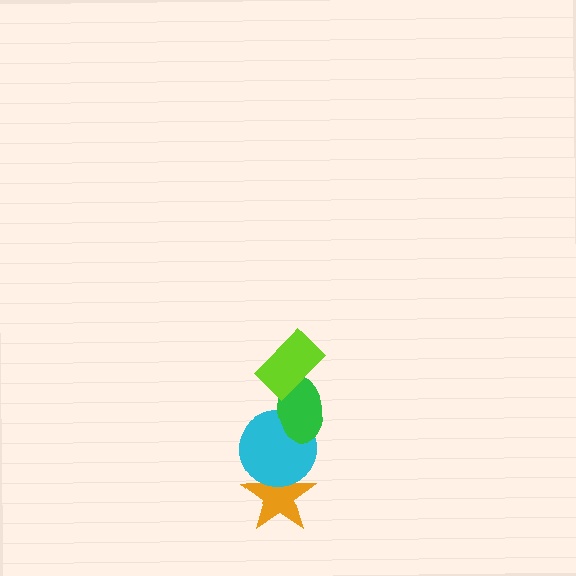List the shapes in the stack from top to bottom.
From top to bottom: the lime rectangle, the green ellipse, the cyan circle, the orange star.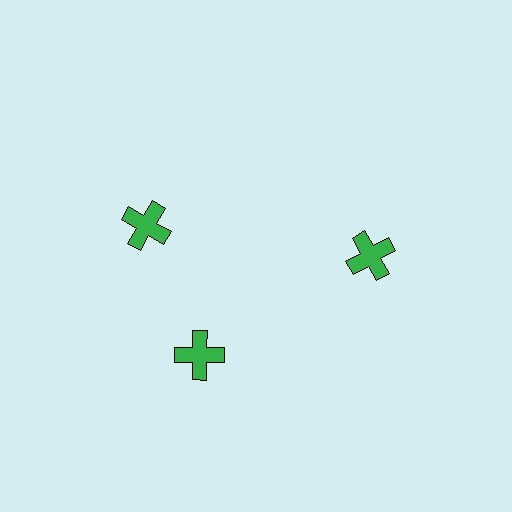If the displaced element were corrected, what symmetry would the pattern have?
It would have 3-fold rotational symmetry — the pattern would map onto itself every 120 degrees.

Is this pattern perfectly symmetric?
No. The 3 green crosses are arranged in a ring, but one element near the 11 o'clock position is rotated out of alignment along the ring, breaking the 3-fold rotational symmetry.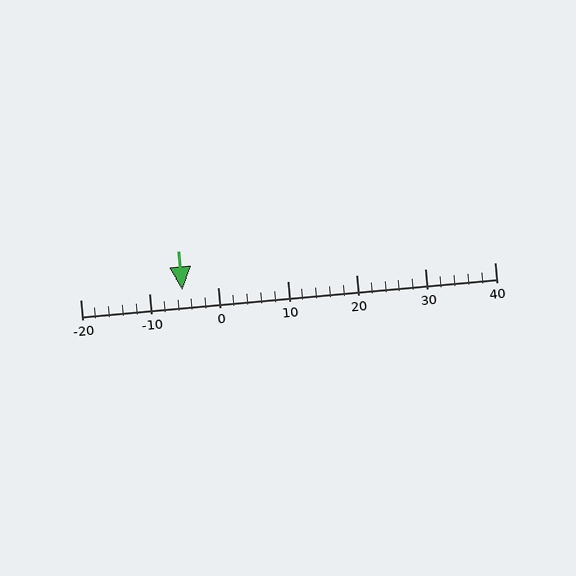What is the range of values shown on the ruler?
The ruler shows values from -20 to 40.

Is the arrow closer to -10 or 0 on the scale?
The arrow is closer to -10.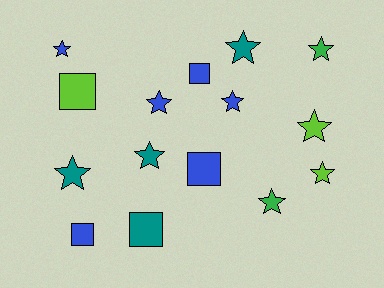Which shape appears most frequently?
Star, with 10 objects.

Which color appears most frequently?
Blue, with 6 objects.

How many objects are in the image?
There are 15 objects.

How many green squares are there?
There are no green squares.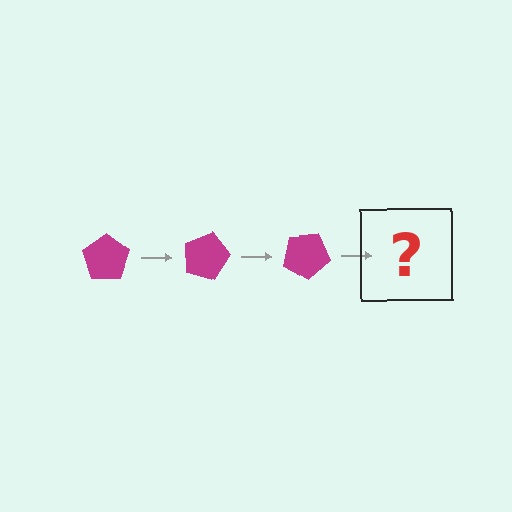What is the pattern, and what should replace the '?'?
The pattern is that the pentagon rotates 15 degrees each step. The '?' should be a magenta pentagon rotated 45 degrees.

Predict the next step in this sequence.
The next step is a magenta pentagon rotated 45 degrees.